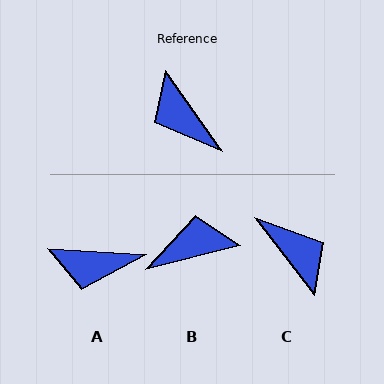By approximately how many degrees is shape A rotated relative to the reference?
Approximately 51 degrees counter-clockwise.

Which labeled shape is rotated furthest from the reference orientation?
C, about 178 degrees away.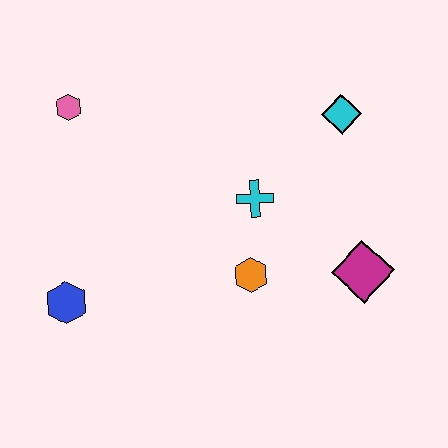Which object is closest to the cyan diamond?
The cyan cross is closest to the cyan diamond.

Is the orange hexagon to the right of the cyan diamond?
No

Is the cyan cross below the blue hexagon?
No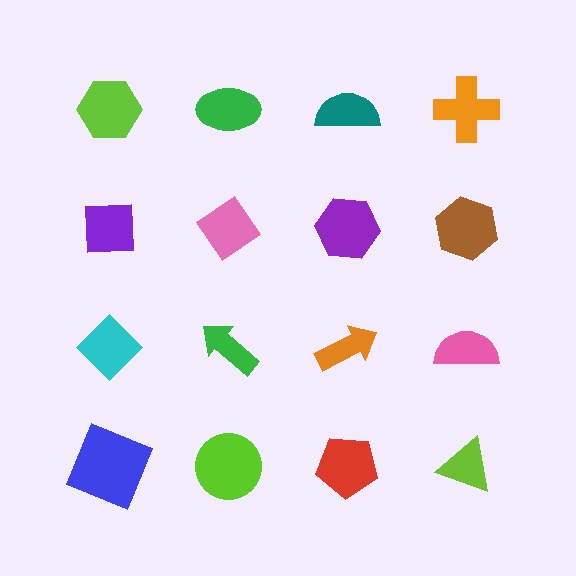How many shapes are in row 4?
4 shapes.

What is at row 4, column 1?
A blue square.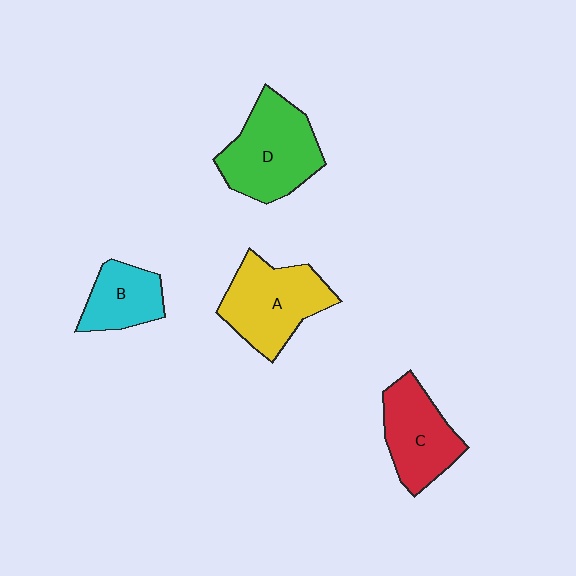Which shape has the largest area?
Shape D (green).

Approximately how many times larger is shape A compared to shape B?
Approximately 1.6 times.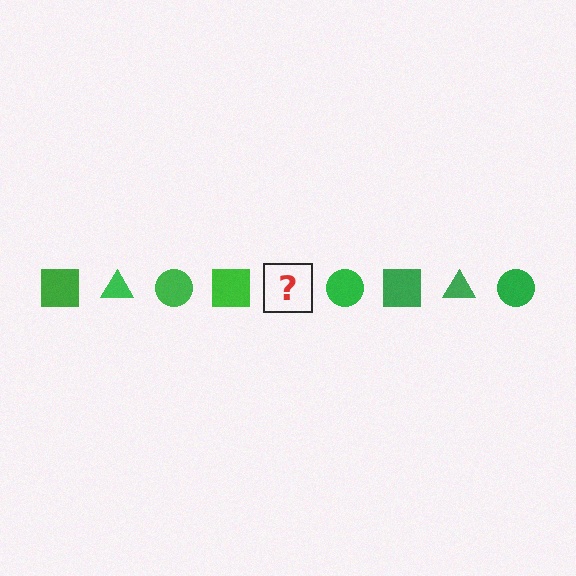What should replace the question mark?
The question mark should be replaced with a green triangle.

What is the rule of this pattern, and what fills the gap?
The rule is that the pattern cycles through square, triangle, circle shapes in green. The gap should be filled with a green triangle.